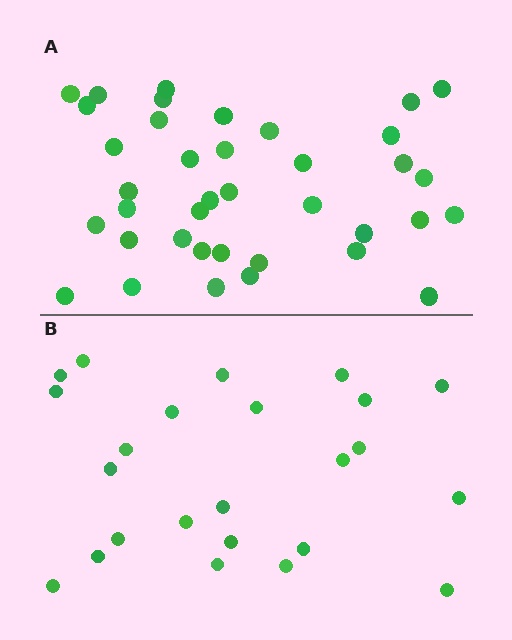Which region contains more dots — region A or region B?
Region A (the top region) has more dots.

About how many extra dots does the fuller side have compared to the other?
Region A has approximately 15 more dots than region B.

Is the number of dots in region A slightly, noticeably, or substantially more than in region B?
Region A has substantially more. The ratio is roughly 1.6 to 1.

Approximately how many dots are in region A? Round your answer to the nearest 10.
About 40 dots. (The exact count is 38, which rounds to 40.)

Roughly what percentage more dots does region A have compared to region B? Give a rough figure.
About 60% more.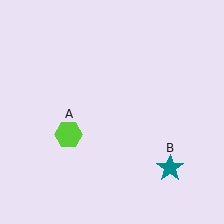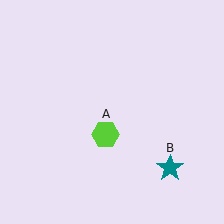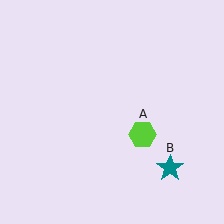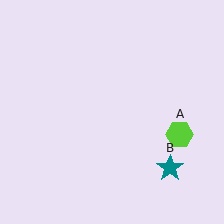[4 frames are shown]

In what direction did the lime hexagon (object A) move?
The lime hexagon (object A) moved right.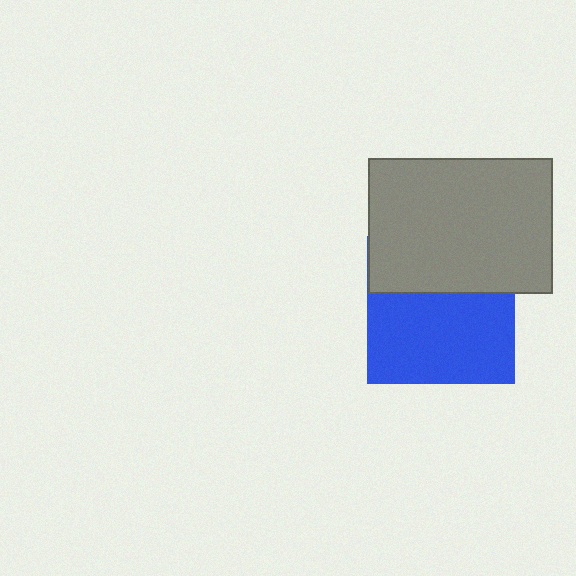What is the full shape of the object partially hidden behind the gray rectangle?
The partially hidden object is a blue square.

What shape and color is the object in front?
The object in front is a gray rectangle.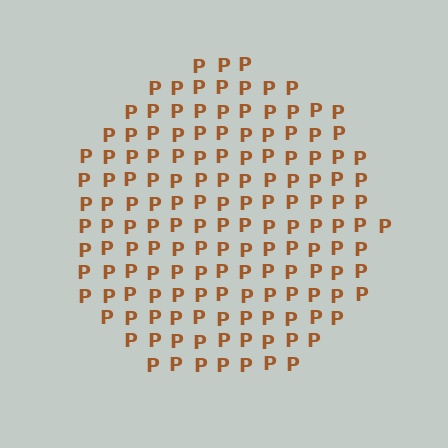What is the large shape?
The large shape is a circle.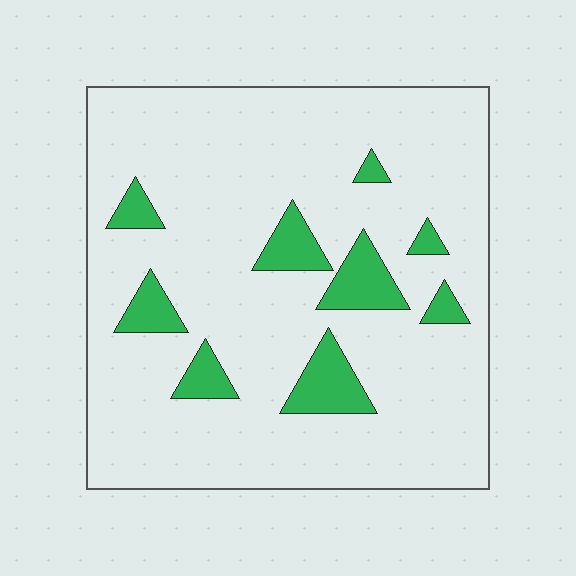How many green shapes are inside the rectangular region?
9.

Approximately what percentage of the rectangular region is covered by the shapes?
Approximately 15%.